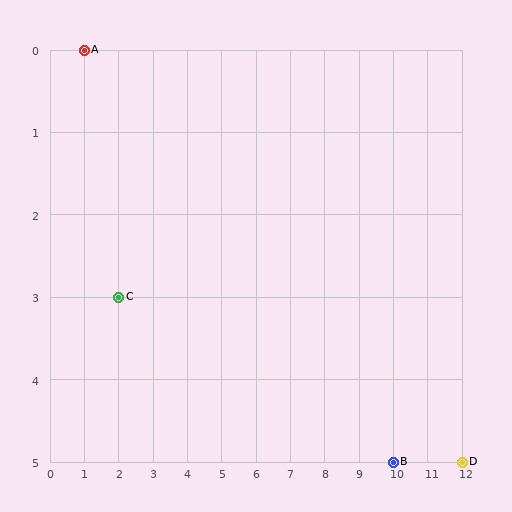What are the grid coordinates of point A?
Point A is at grid coordinates (1, 0).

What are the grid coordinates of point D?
Point D is at grid coordinates (12, 5).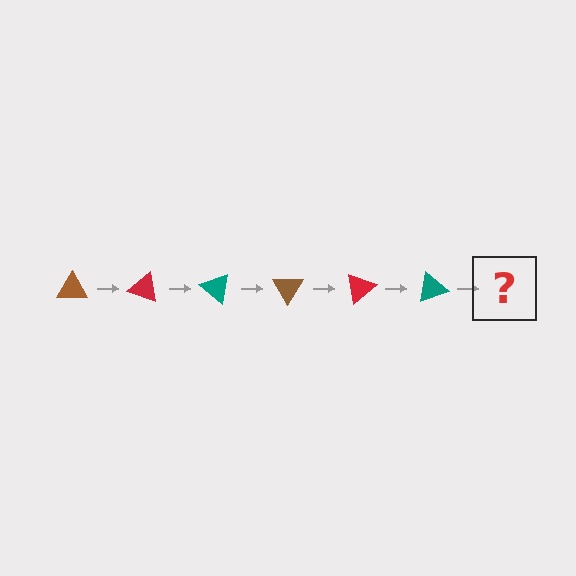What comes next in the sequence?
The next element should be a brown triangle, rotated 120 degrees from the start.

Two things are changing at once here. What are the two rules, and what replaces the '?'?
The two rules are that it rotates 20 degrees each step and the color cycles through brown, red, and teal. The '?' should be a brown triangle, rotated 120 degrees from the start.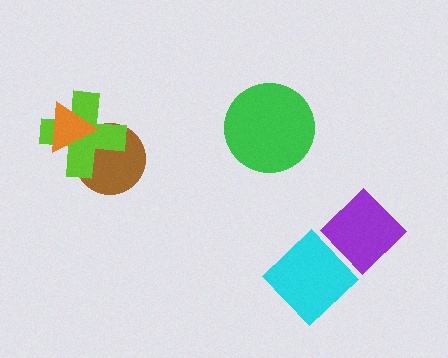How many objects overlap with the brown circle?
2 objects overlap with the brown circle.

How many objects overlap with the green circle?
0 objects overlap with the green circle.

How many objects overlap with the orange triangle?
2 objects overlap with the orange triangle.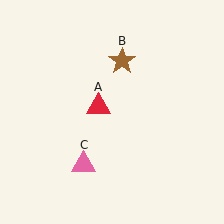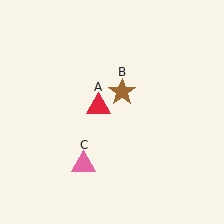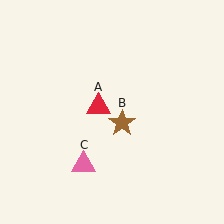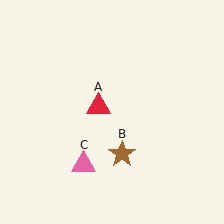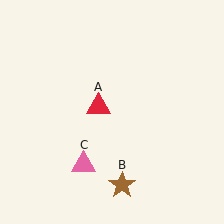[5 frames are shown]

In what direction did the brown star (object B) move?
The brown star (object B) moved down.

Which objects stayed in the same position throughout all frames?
Red triangle (object A) and pink triangle (object C) remained stationary.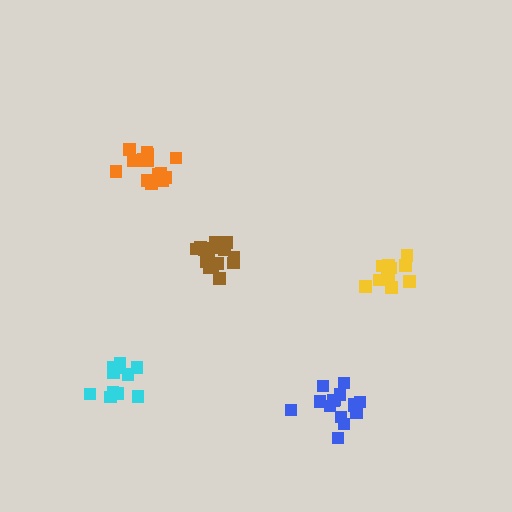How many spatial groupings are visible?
There are 5 spatial groupings.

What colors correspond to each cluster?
The clusters are colored: yellow, cyan, orange, blue, brown.